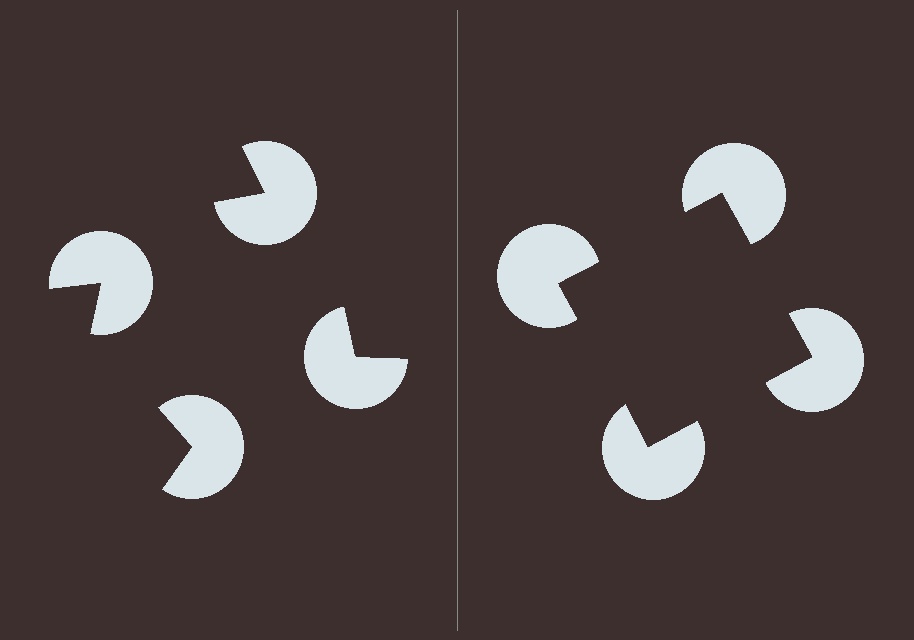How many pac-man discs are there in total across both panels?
8 — 4 on each side.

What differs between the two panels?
The pac-man discs are positioned identically on both sides; only the wedge orientations differ. On the right they align to a square; on the left they are misaligned.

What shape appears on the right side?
An illusory square.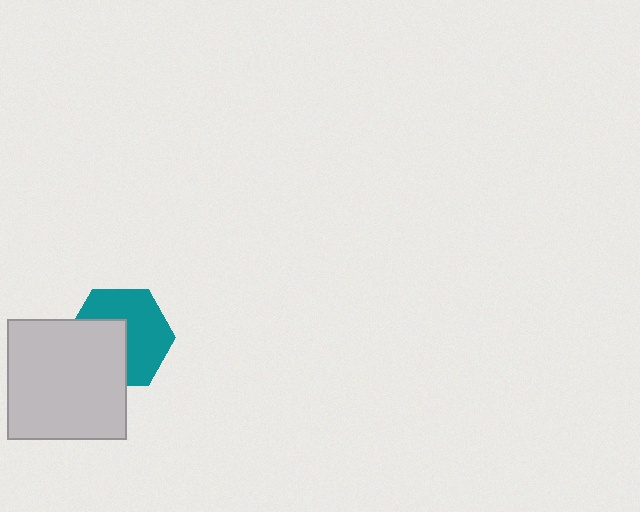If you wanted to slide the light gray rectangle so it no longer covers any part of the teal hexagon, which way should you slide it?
Slide it toward the lower-left — that is the most direct way to separate the two shapes.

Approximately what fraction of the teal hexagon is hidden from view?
Roughly 42% of the teal hexagon is hidden behind the light gray rectangle.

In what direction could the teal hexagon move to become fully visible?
The teal hexagon could move toward the upper-right. That would shift it out from behind the light gray rectangle entirely.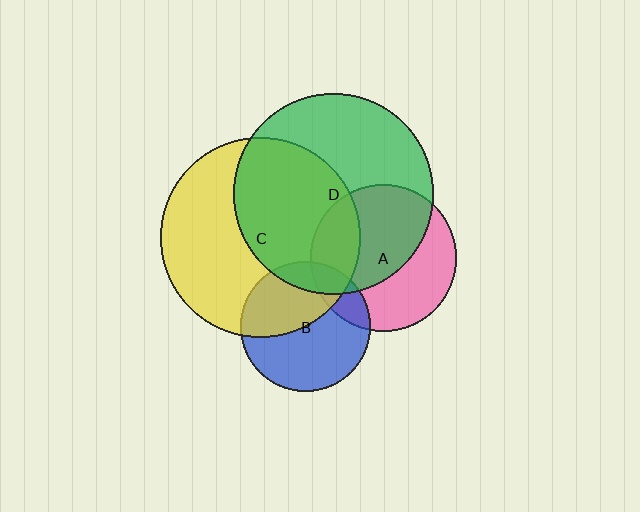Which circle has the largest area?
Circle C (yellow).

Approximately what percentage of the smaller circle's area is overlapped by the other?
Approximately 60%.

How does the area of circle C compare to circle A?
Approximately 1.9 times.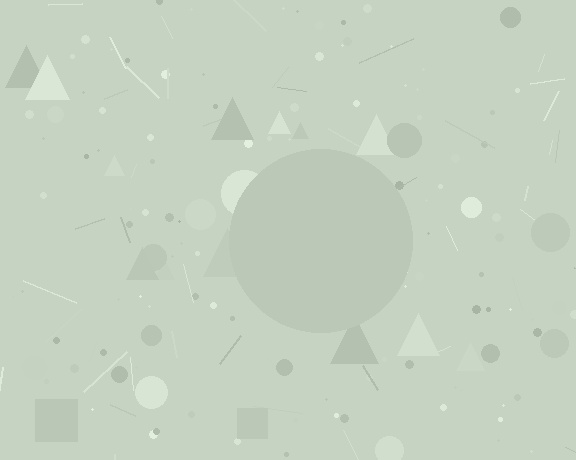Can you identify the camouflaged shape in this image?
The camouflaged shape is a circle.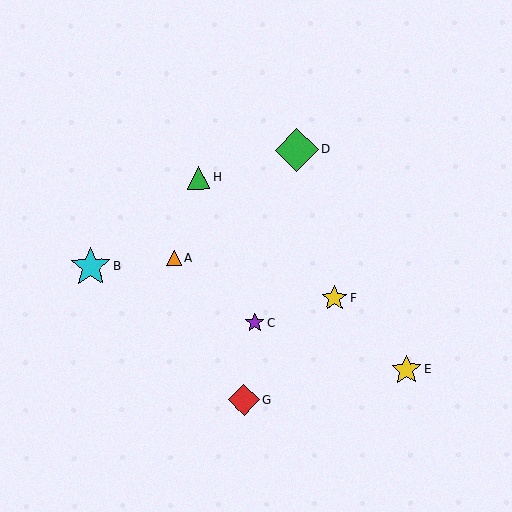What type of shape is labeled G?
Shape G is a red diamond.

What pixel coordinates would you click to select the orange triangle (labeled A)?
Click at (174, 258) to select the orange triangle A.